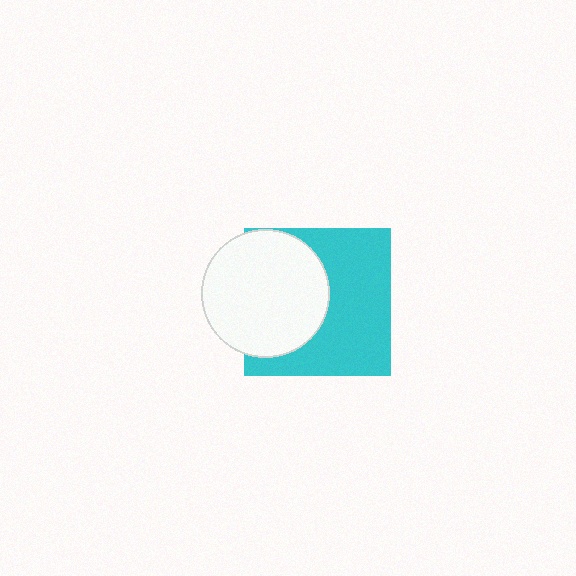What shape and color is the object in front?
The object in front is a white circle.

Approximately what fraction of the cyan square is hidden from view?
Roughly 42% of the cyan square is hidden behind the white circle.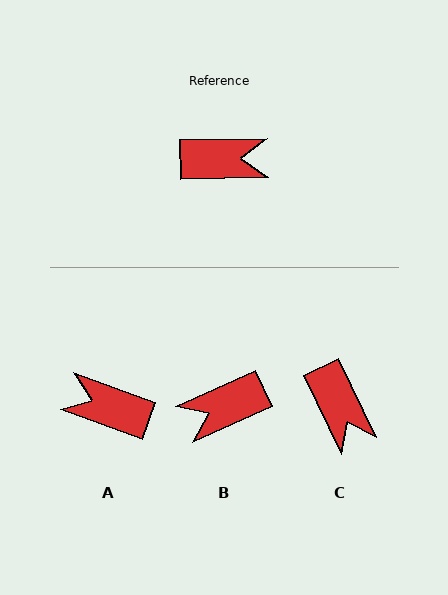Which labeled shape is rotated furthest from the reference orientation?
A, about 159 degrees away.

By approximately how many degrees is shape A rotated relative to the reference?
Approximately 159 degrees counter-clockwise.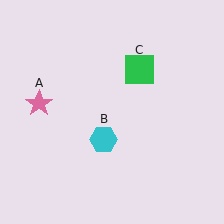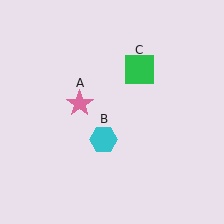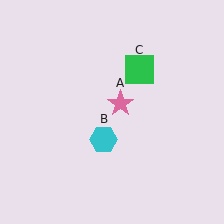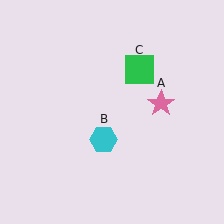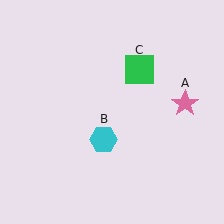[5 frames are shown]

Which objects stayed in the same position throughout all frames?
Cyan hexagon (object B) and green square (object C) remained stationary.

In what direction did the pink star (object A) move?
The pink star (object A) moved right.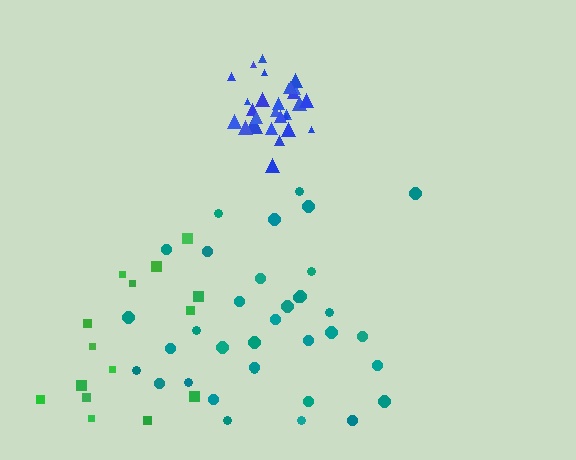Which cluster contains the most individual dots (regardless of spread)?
Teal (35).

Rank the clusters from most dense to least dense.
blue, teal, green.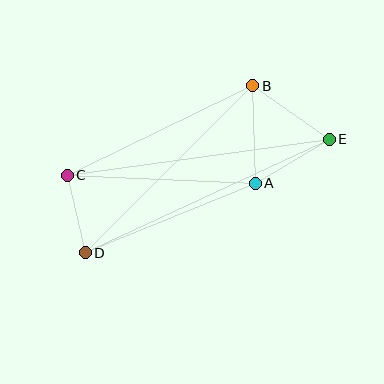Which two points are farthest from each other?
Points D and E are farthest from each other.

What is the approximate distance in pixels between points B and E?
The distance between B and E is approximately 93 pixels.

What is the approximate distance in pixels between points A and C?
The distance between A and C is approximately 188 pixels.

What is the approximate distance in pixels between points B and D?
The distance between B and D is approximately 237 pixels.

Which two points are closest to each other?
Points C and D are closest to each other.